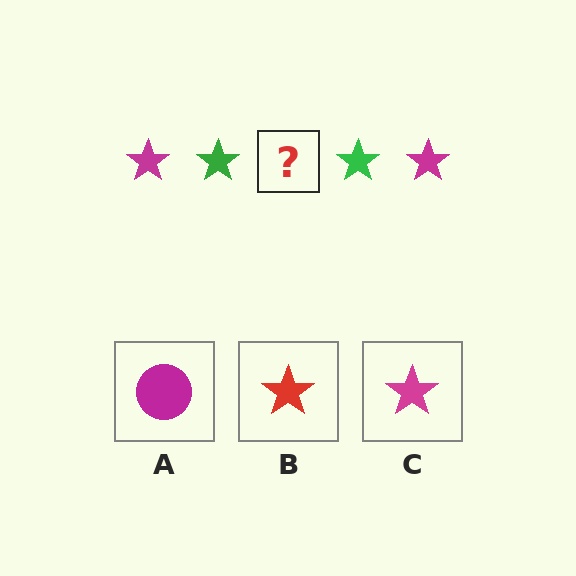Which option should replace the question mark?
Option C.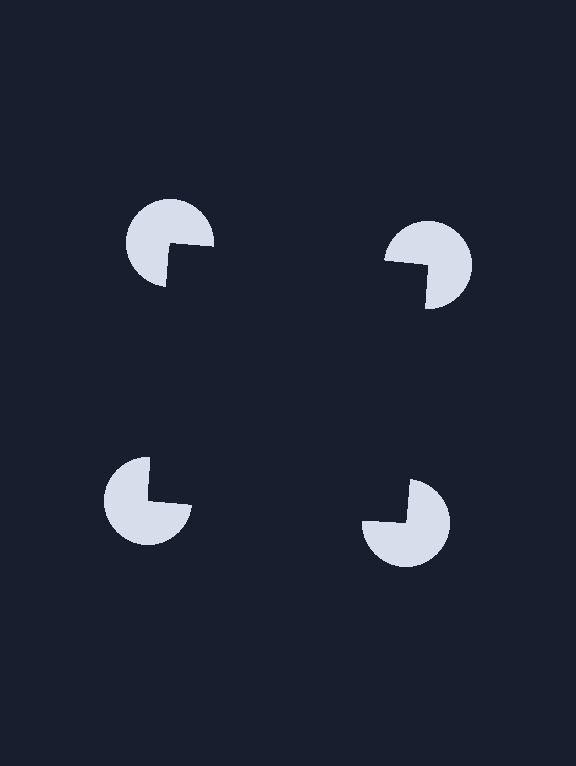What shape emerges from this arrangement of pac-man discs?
An illusory square — its edges are inferred from the aligned wedge cuts in the pac-man discs, not physically drawn.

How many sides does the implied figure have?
4 sides.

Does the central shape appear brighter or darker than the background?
It typically appears slightly darker than the background, even though no actual brightness change is drawn.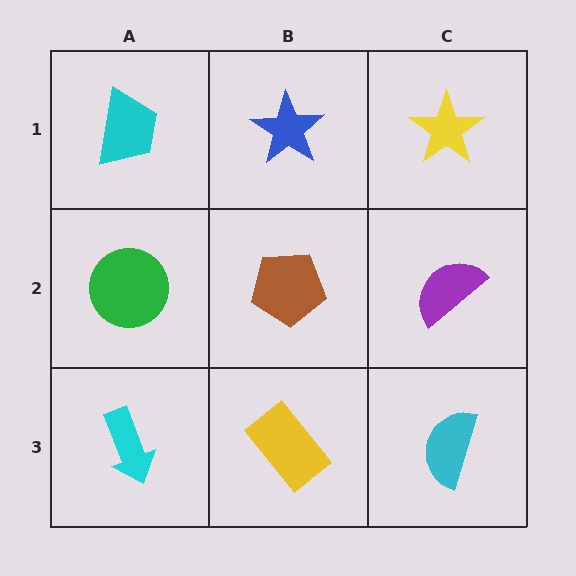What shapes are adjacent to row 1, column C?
A purple semicircle (row 2, column C), a blue star (row 1, column B).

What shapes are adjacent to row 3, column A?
A green circle (row 2, column A), a yellow rectangle (row 3, column B).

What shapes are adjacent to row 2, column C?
A yellow star (row 1, column C), a cyan semicircle (row 3, column C), a brown pentagon (row 2, column B).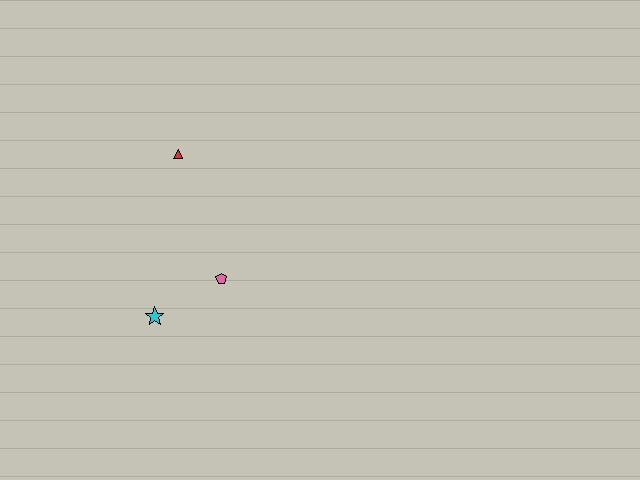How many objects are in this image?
There are 3 objects.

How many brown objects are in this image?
There are no brown objects.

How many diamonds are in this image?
There are no diamonds.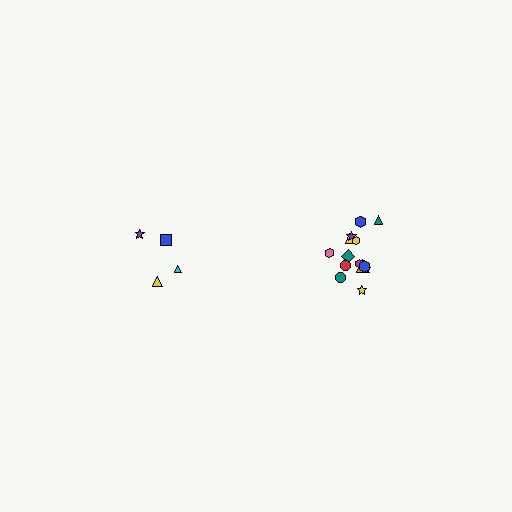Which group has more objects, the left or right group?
The right group.